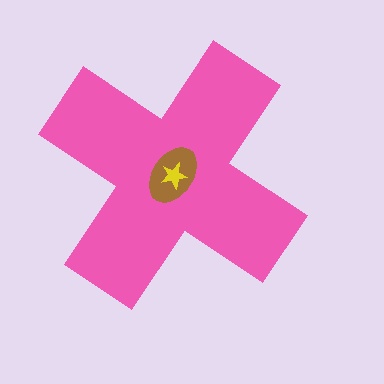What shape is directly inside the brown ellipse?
The yellow star.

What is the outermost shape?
The pink cross.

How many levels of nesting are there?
3.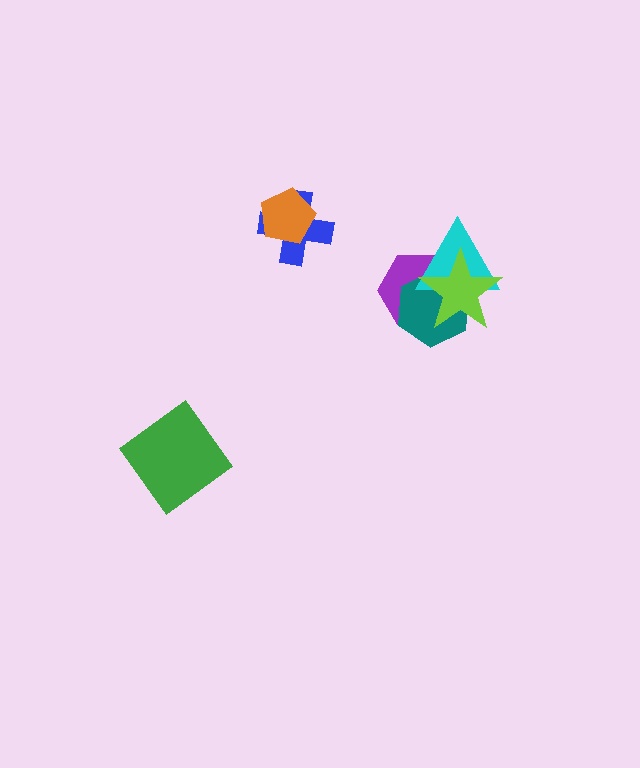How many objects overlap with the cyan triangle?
3 objects overlap with the cyan triangle.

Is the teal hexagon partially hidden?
Yes, it is partially covered by another shape.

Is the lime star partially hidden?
No, no other shape covers it.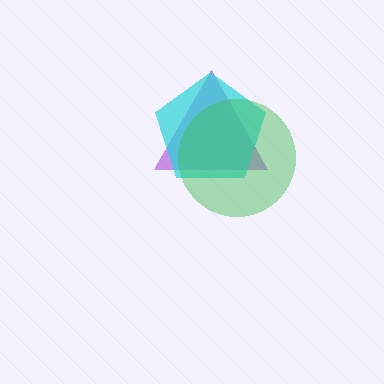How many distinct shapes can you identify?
There are 3 distinct shapes: a purple triangle, a cyan pentagon, a green circle.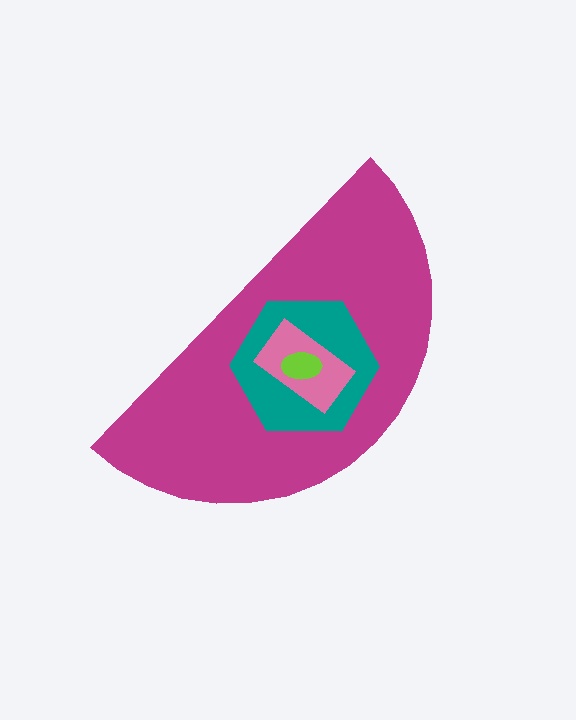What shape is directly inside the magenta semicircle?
The teal hexagon.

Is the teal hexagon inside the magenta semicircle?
Yes.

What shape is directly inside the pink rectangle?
The lime ellipse.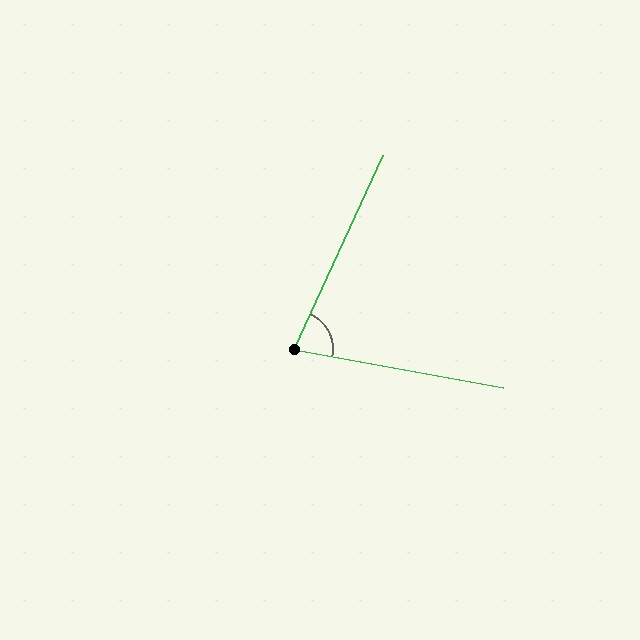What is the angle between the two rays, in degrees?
Approximately 76 degrees.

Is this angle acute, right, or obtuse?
It is acute.